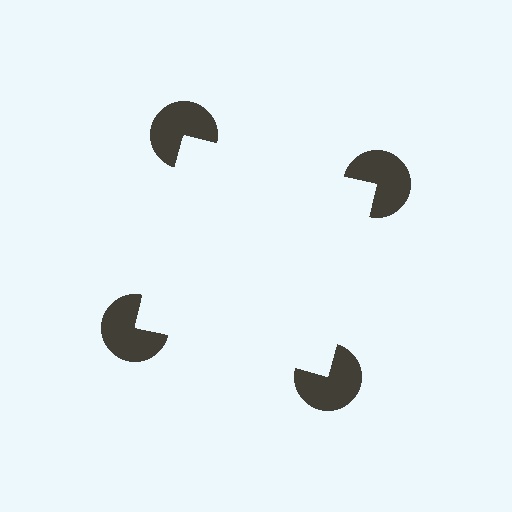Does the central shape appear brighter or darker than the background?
It typically appears slightly brighter than the background, even though no actual brightness change is drawn.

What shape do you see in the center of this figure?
An illusory square — its edges are inferred from the aligned wedge cuts in the pac-man discs, not physically drawn.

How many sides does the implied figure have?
4 sides.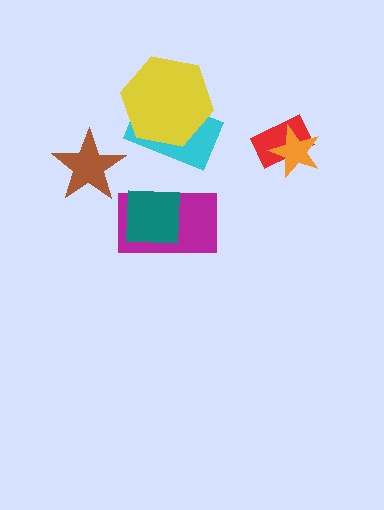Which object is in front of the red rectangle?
The orange star is in front of the red rectangle.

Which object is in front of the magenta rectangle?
The teal square is in front of the magenta rectangle.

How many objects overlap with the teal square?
1 object overlaps with the teal square.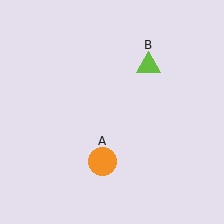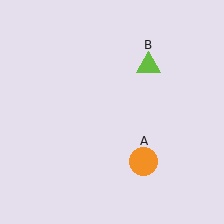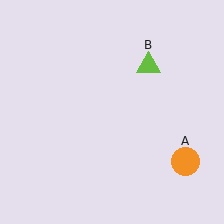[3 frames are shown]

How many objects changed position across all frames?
1 object changed position: orange circle (object A).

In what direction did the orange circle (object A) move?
The orange circle (object A) moved right.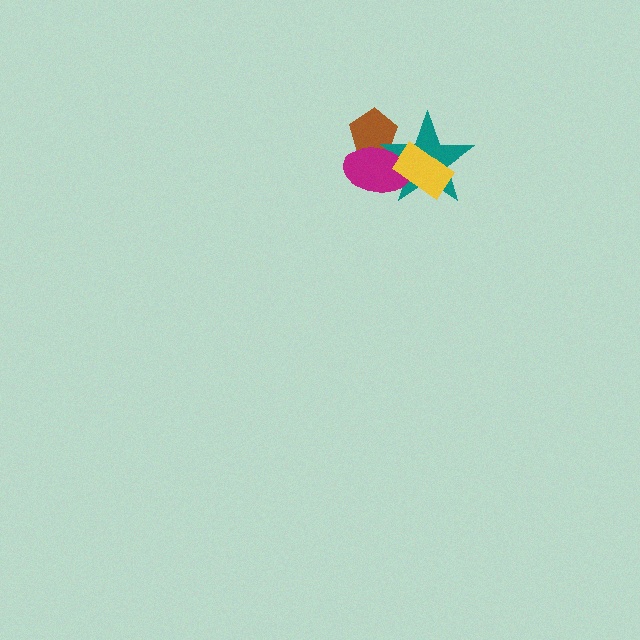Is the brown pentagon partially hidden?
Yes, it is partially covered by another shape.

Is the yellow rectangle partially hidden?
No, no other shape covers it.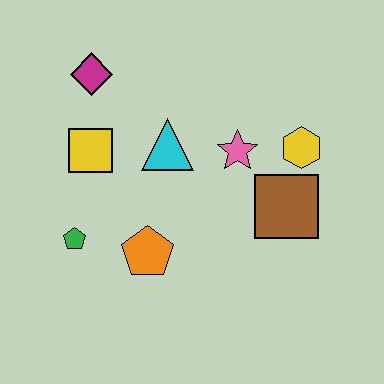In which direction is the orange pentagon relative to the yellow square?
The orange pentagon is below the yellow square.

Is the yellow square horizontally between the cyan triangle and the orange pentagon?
No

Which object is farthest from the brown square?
The magenta diamond is farthest from the brown square.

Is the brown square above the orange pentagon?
Yes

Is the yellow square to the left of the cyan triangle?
Yes